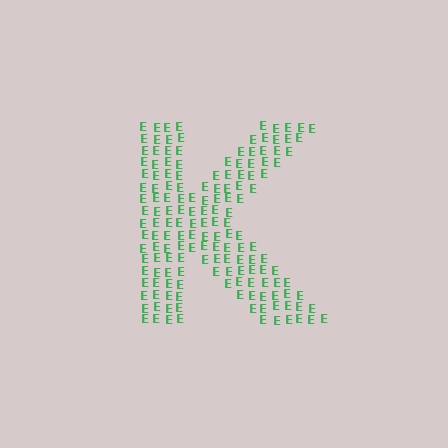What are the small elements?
The small elements are letter E's.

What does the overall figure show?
The overall figure shows the letter K.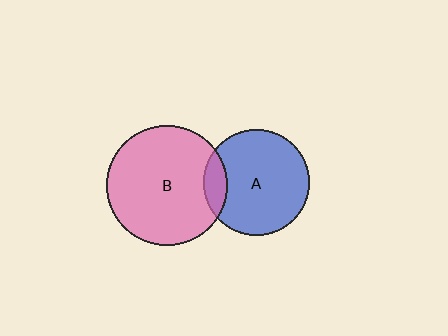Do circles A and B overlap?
Yes.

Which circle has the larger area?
Circle B (pink).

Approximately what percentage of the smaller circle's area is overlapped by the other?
Approximately 15%.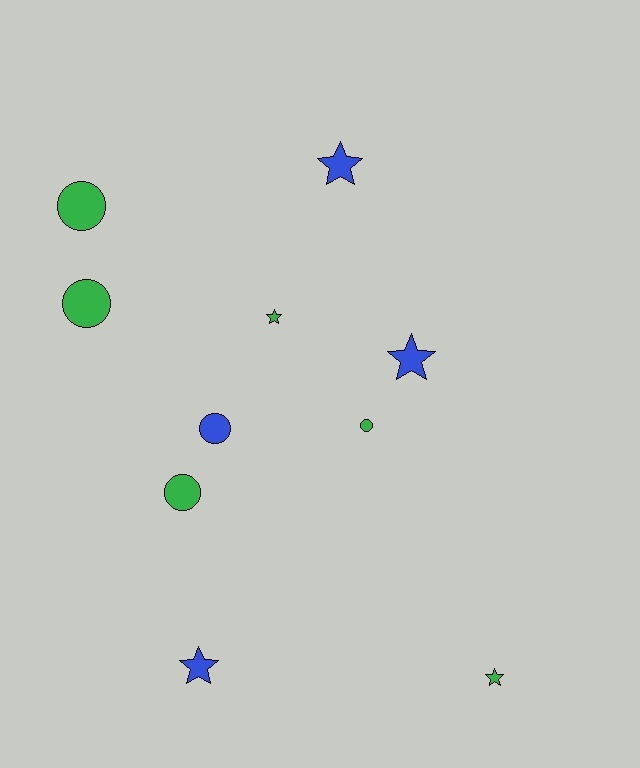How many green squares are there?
There are no green squares.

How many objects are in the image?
There are 10 objects.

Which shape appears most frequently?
Circle, with 5 objects.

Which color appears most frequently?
Green, with 6 objects.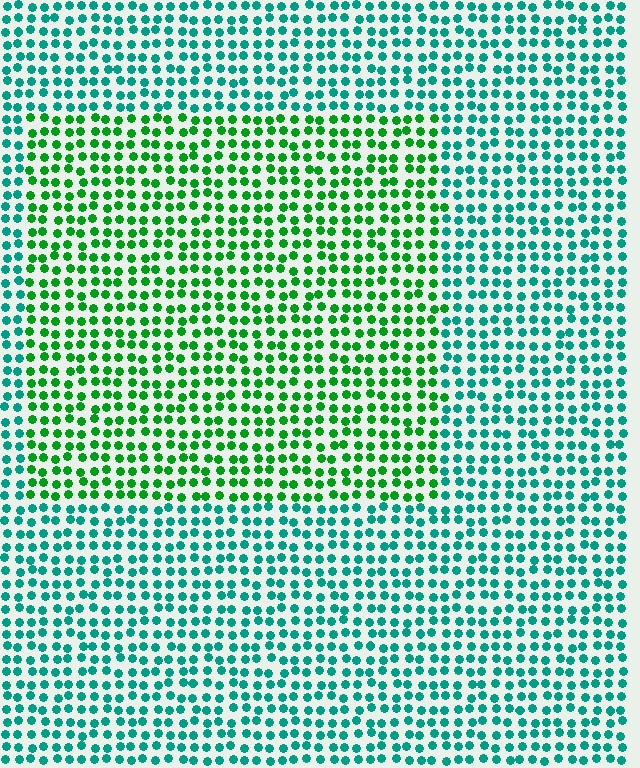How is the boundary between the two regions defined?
The boundary is defined purely by a slight shift in hue (about 42 degrees). Spacing, size, and orientation are identical on both sides.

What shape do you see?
I see a rectangle.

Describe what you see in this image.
The image is filled with small teal elements in a uniform arrangement. A rectangle-shaped region is visible where the elements are tinted to a slightly different hue, forming a subtle color boundary.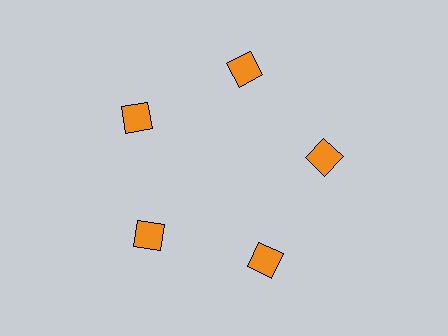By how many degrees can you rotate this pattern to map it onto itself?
The pattern maps onto itself every 72 degrees of rotation.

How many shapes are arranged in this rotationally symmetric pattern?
There are 5 shapes, arranged in 5 groups of 1.